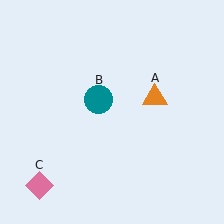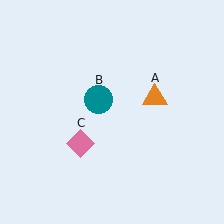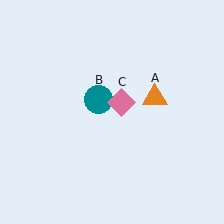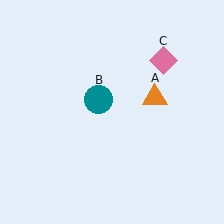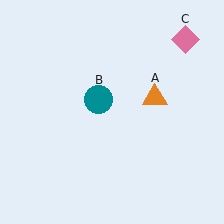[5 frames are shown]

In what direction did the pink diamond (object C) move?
The pink diamond (object C) moved up and to the right.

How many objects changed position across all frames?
1 object changed position: pink diamond (object C).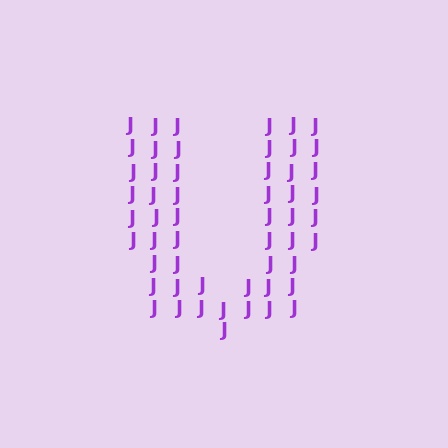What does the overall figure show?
The overall figure shows the letter U.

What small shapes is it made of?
It is made of small letter J's.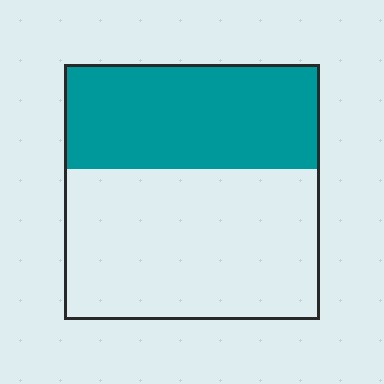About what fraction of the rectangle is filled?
About two fifths (2/5).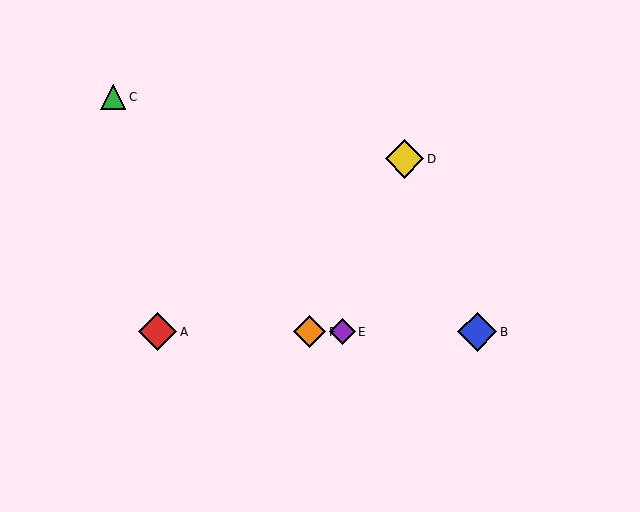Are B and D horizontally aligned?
No, B is at y≈332 and D is at y≈159.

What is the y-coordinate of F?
Object F is at y≈332.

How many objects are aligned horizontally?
4 objects (A, B, E, F) are aligned horizontally.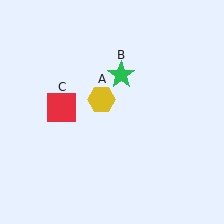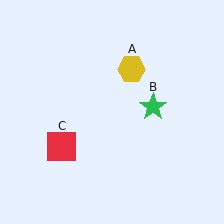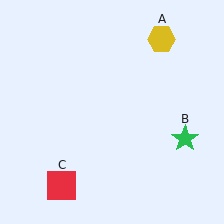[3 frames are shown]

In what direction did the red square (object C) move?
The red square (object C) moved down.